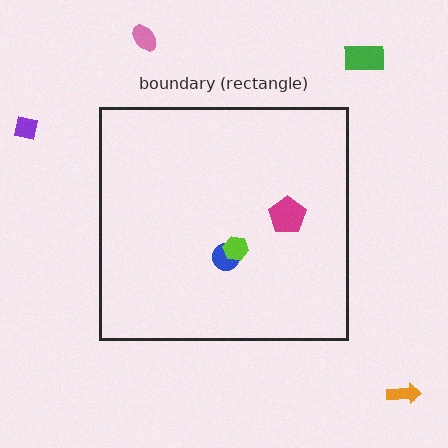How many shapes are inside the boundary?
3 inside, 4 outside.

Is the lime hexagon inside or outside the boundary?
Inside.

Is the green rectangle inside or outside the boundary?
Outside.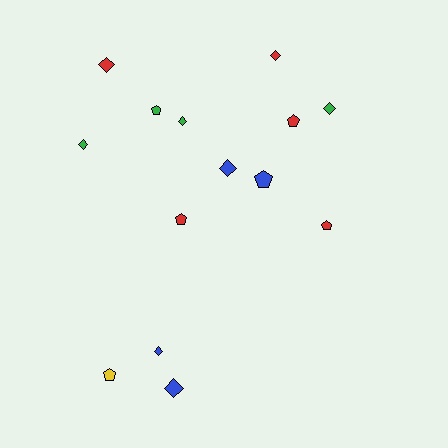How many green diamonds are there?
There are 3 green diamonds.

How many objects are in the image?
There are 14 objects.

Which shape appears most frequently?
Diamond, with 8 objects.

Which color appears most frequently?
Red, with 5 objects.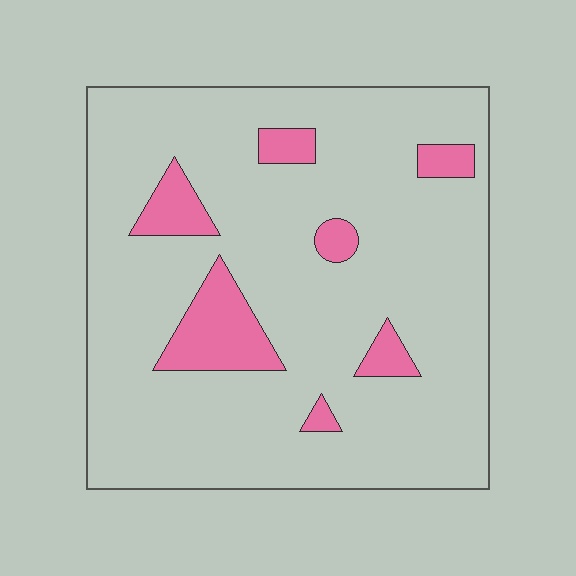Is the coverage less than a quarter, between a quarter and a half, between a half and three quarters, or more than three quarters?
Less than a quarter.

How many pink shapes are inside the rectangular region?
7.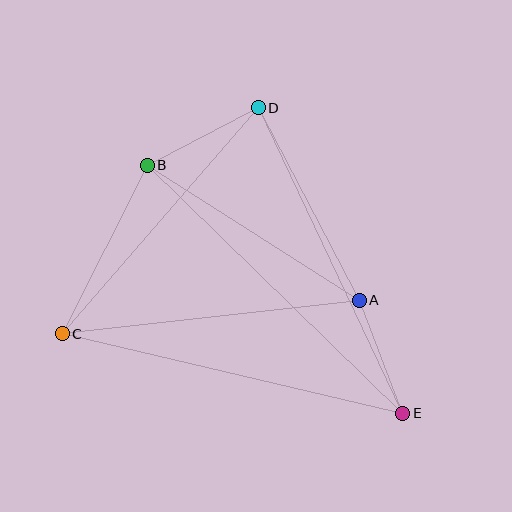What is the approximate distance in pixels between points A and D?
The distance between A and D is approximately 218 pixels.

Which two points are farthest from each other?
Points B and E are farthest from each other.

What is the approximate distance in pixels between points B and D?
The distance between B and D is approximately 125 pixels.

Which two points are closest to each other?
Points A and E are closest to each other.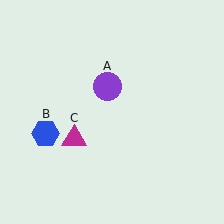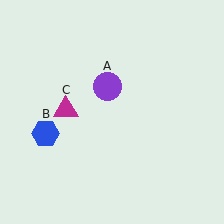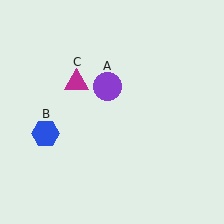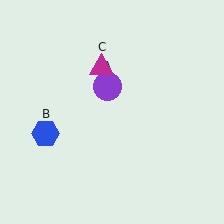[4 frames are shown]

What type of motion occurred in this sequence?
The magenta triangle (object C) rotated clockwise around the center of the scene.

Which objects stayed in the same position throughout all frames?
Purple circle (object A) and blue hexagon (object B) remained stationary.